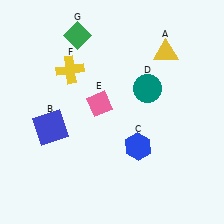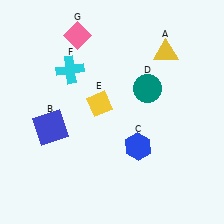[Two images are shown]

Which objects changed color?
E changed from pink to yellow. F changed from yellow to cyan. G changed from green to pink.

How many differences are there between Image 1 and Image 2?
There are 3 differences between the two images.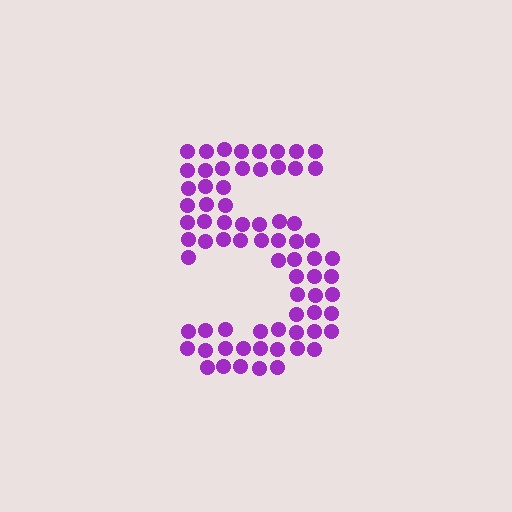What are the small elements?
The small elements are circles.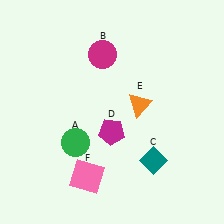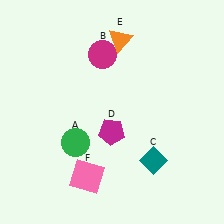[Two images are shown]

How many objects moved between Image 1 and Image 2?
1 object moved between the two images.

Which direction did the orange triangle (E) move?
The orange triangle (E) moved up.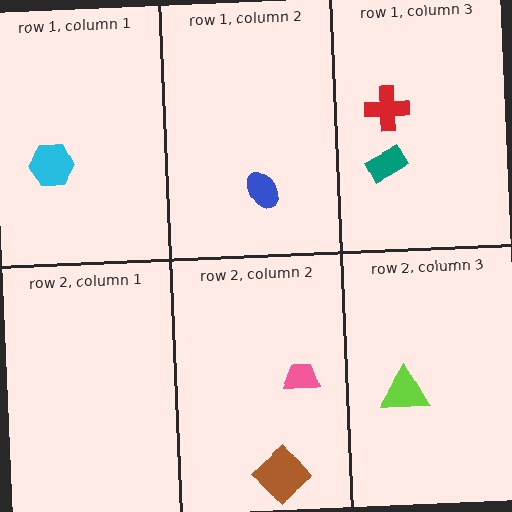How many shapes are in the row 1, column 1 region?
1.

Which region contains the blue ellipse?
The row 1, column 2 region.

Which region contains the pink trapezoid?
The row 2, column 2 region.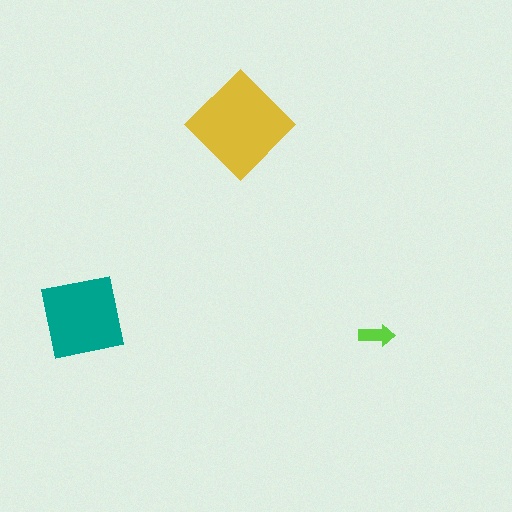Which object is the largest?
The yellow diamond.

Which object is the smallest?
The lime arrow.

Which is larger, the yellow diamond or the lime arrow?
The yellow diamond.